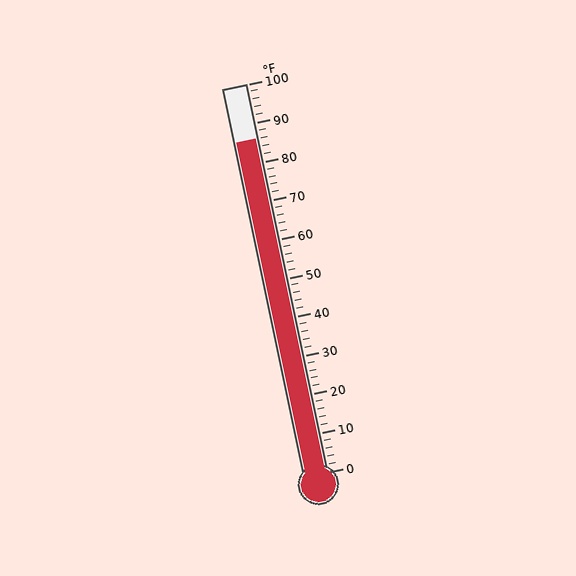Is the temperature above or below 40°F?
The temperature is above 40°F.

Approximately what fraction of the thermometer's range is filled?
The thermometer is filled to approximately 85% of its range.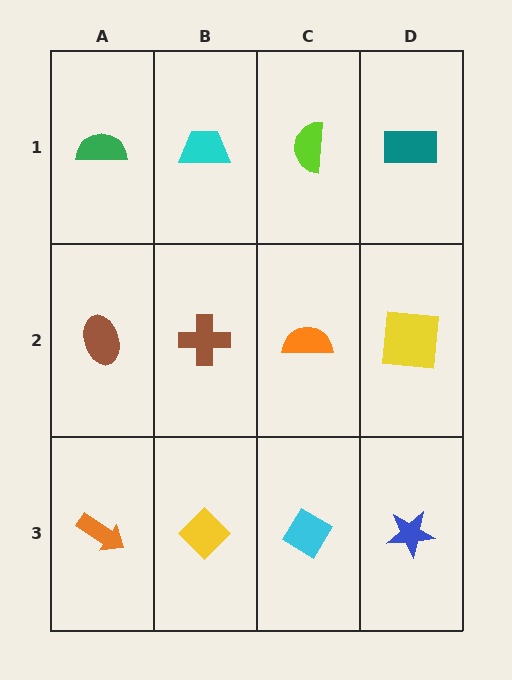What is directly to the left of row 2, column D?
An orange semicircle.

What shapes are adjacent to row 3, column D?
A yellow square (row 2, column D), a cyan diamond (row 3, column C).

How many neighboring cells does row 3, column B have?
3.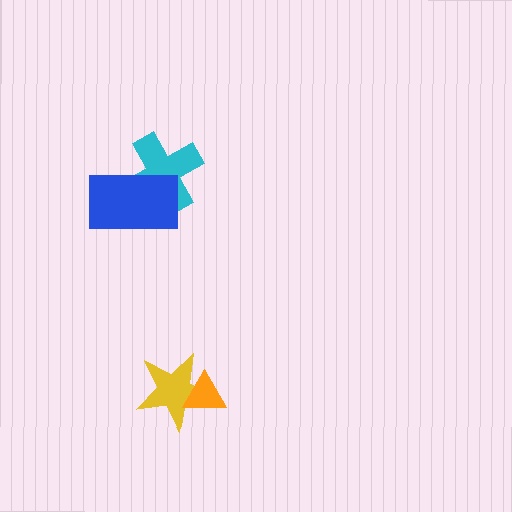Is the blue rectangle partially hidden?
No, no other shape covers it.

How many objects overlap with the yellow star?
1 object overlaps with the yellow star.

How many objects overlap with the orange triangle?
1 object overlaps with the orange triangle.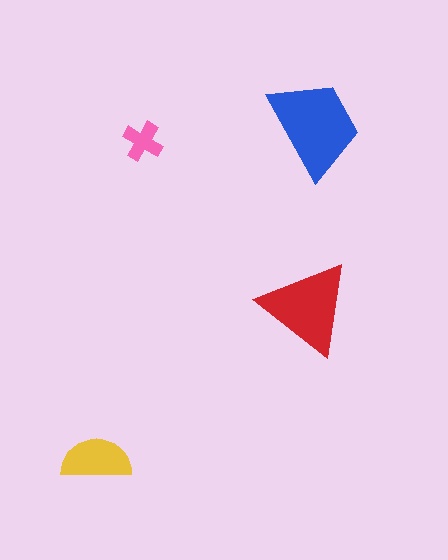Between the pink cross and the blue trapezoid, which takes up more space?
The blue trapezoid.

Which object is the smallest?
The pink cross.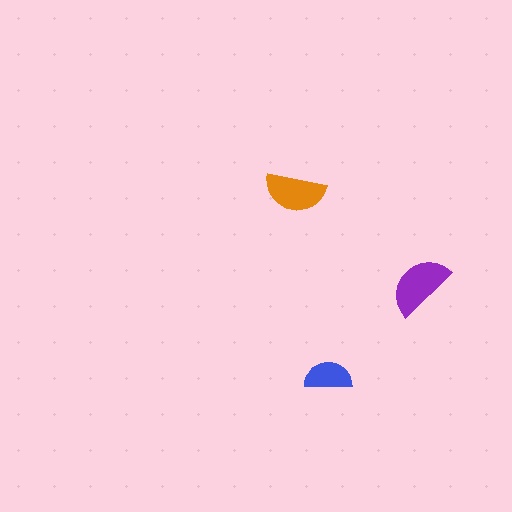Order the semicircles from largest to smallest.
the purple one, the orange one, the blue one.